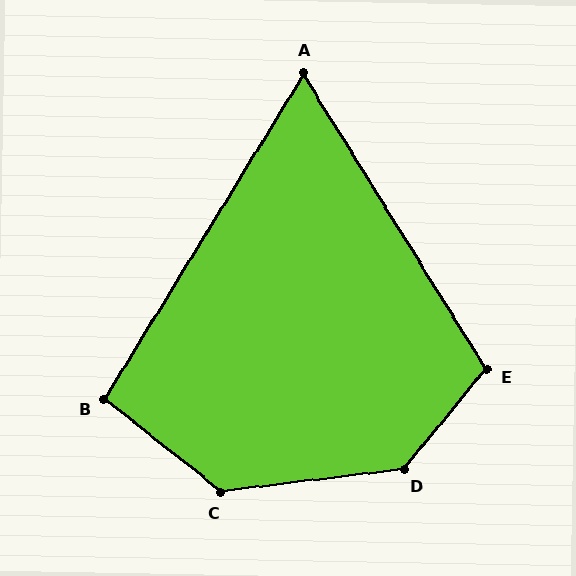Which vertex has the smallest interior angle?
A, at approximately 63 degrees.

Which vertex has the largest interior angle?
D, at approximately 137 degrees.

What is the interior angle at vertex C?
Approximately 134 degrees (obtuse).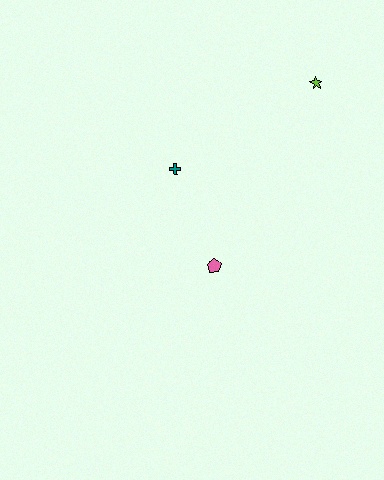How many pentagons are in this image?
There is 1 pentagon.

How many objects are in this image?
There are 3 objects.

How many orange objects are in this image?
There are no orange objects.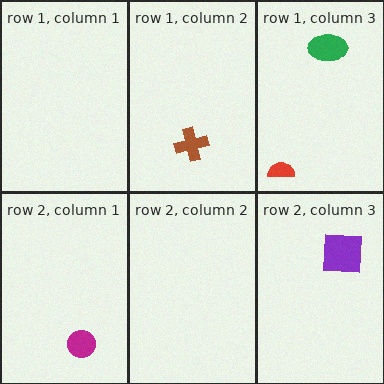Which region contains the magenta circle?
The row 2, column 1 region.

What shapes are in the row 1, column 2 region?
The brown cross.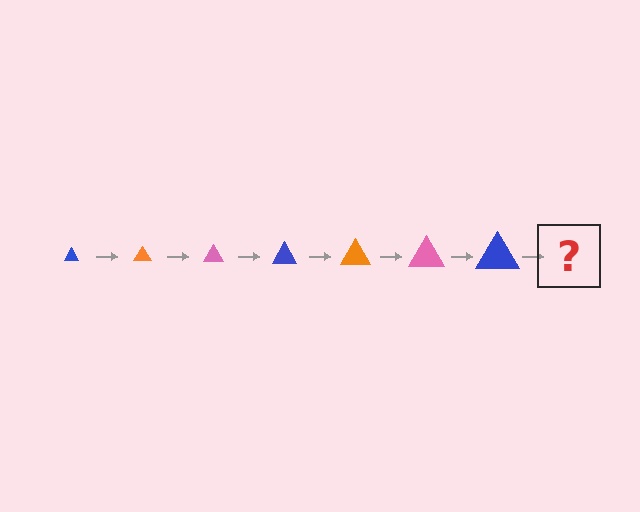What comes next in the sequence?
The next element should be an orange triangle, larger than the previous one.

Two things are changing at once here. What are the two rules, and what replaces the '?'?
The two rules are that the triangle grows larger each step and the color cycles through blue, orange, and pink. The '?' should be an orange triangle, larger than the previous one.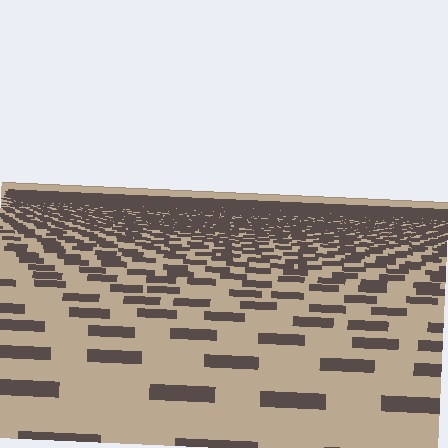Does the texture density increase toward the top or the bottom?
Density increases toward the top.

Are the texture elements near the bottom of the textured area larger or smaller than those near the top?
Larger. Near the bottom, elements are closer to the viewer and appear at a bigger on-screen size.